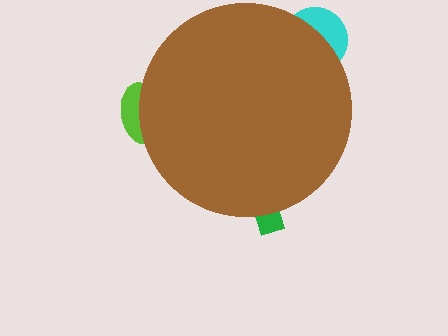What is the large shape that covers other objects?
A brown circle.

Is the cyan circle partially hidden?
Yes, the cyan circle is partially hidden behind the brown circle.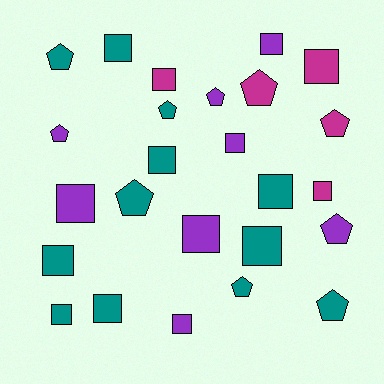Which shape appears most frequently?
Square, with 15 objects.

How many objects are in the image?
There are 25 objects.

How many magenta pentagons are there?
There are 2 magenta pentagons.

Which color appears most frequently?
Teal, with 12 objects.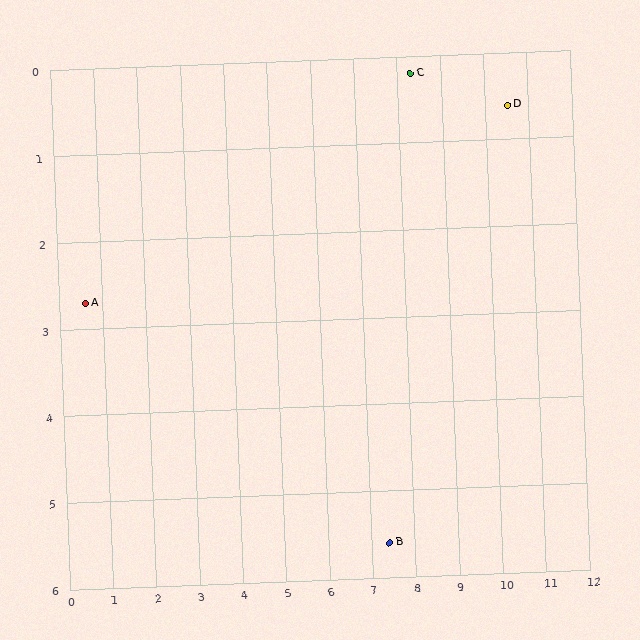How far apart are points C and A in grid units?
Points C and A are about 8.1 grid units apart.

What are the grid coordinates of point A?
Point A is at approximately (0.6, 2.7).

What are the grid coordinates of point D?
Point D is at approximately (10.5, 0.6).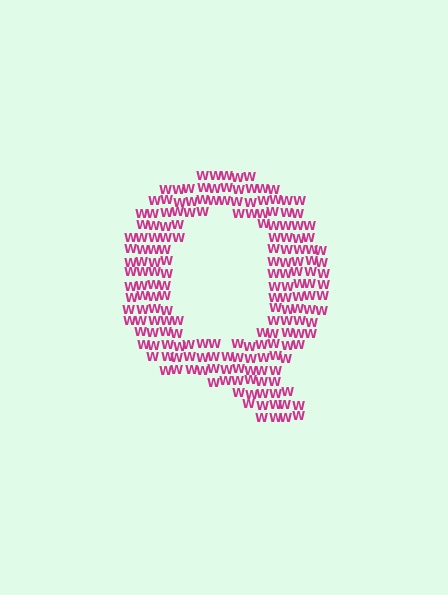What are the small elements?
The small elements are letter W's.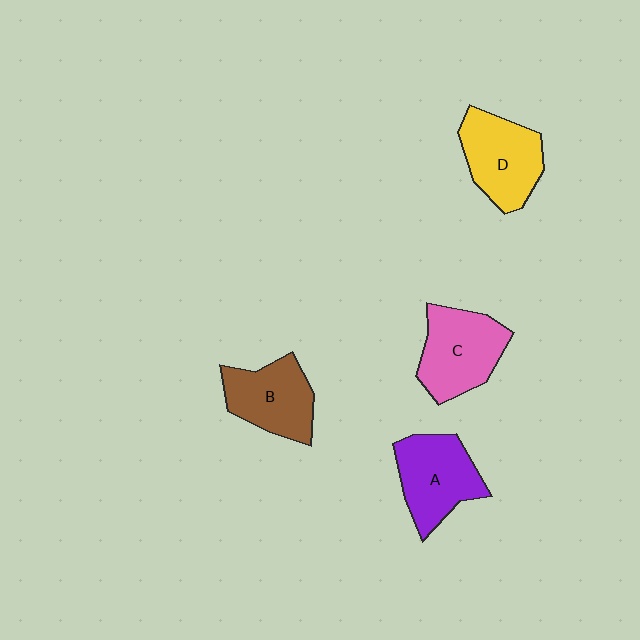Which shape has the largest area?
Shape C (pink).